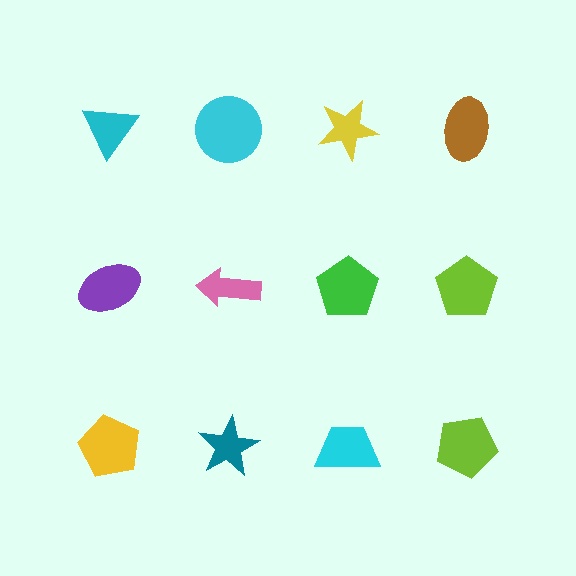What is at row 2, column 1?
A purple ellipse.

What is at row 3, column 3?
A cyan trapezoid.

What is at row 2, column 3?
A green pentagon.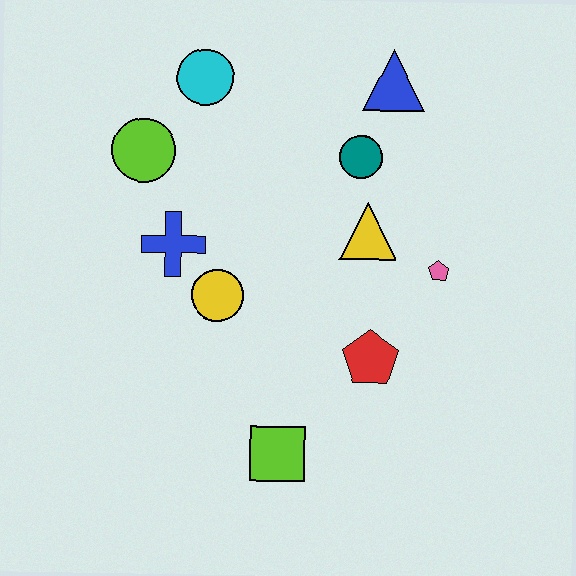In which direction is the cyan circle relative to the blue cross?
The cyan circle is above the blue cross.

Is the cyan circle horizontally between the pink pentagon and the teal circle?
No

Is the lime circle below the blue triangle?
Yes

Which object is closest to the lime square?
The red pentagon is closest to the lime square.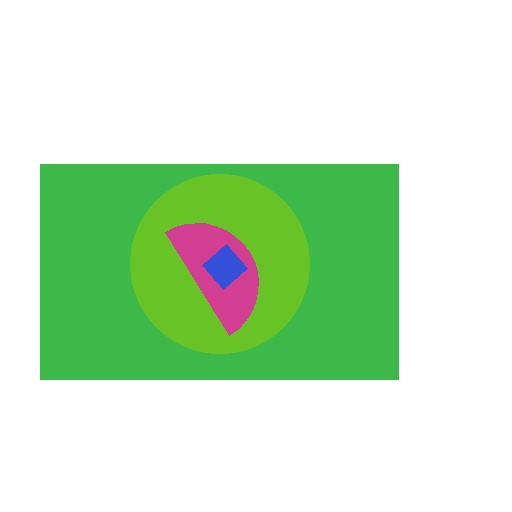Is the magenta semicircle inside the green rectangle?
Yes.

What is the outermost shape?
The green rectangle.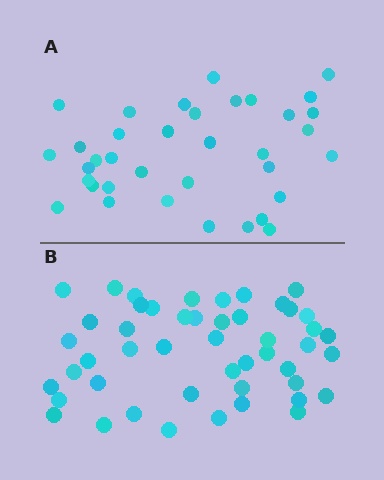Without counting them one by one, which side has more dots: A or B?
Region B (the bottom region) has more dots.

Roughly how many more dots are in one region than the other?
Region B has roughly 12 or so more dots than region A.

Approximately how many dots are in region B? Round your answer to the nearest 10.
About 50 dots. (The exact count is 48, which rounds to 50.)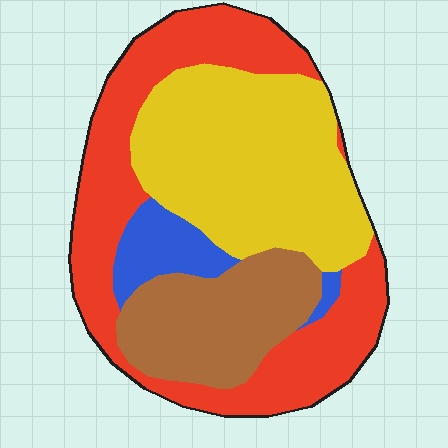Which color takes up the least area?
Blue, at roughly 10%.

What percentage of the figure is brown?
Brown covers 19% of the figure.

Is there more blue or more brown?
Brown.